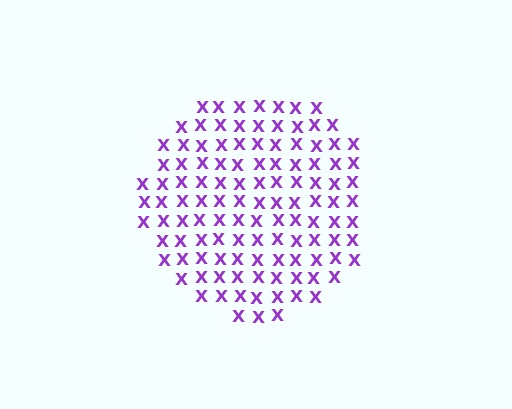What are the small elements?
The small elements are letter X's.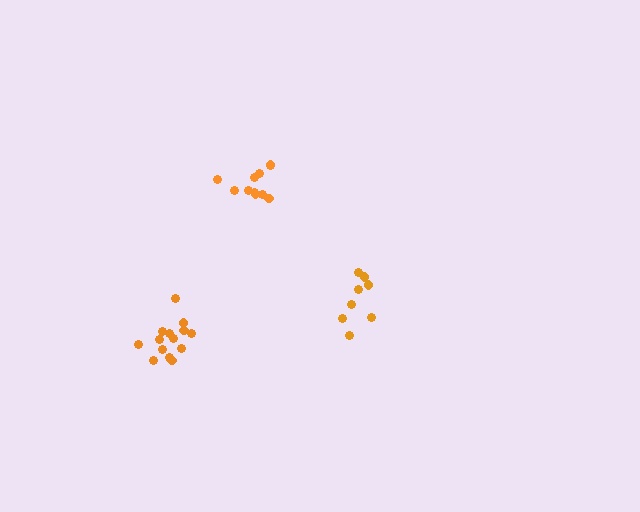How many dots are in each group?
Group 1: 11 dots, Group 2: 14 dots, Group 3: 8 dots (33 total).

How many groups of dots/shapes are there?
There are 3 groups.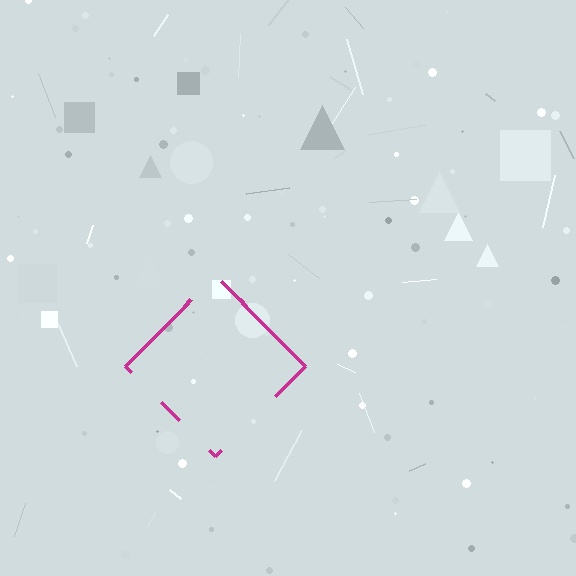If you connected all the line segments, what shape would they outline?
They would outline a diamond.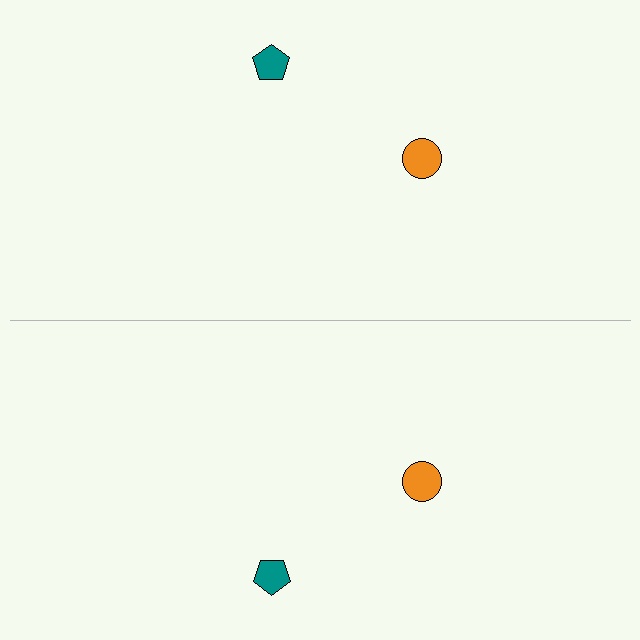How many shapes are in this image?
There are 4 shapes in this image.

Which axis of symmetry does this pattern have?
The pattern has a horizontal axis of symmetry running through the center of the image.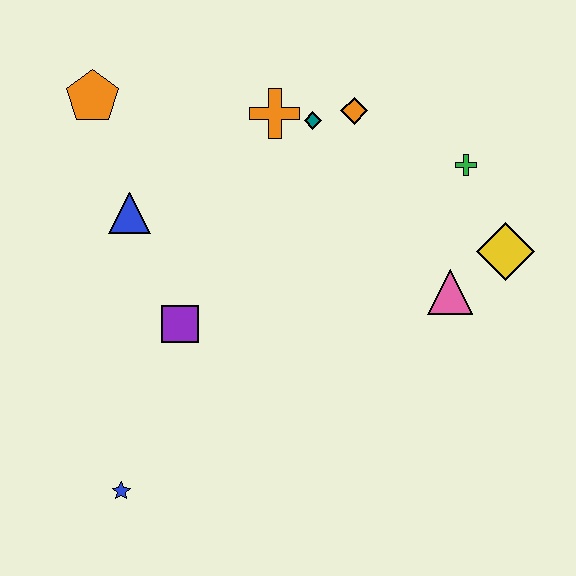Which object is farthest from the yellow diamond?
The blue star is farthest from the yellow diamond.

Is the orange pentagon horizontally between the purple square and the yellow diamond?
No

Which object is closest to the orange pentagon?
The blue triangle is closest to the orange pentagon.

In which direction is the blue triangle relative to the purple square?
The blue triangle is above the purple square.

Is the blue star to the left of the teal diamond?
Yes